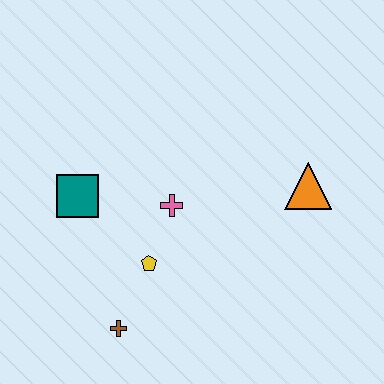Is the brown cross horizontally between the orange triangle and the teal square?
Yes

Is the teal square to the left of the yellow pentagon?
Yes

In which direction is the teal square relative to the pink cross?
The teal square is to the left of the pink cross.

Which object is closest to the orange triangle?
The pink cross is closest to the orange triangle.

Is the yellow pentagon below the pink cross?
Yes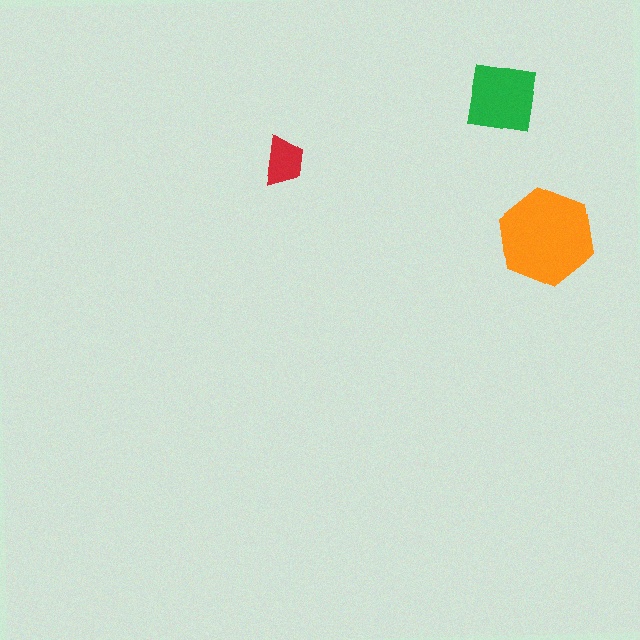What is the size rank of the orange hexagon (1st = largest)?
1st.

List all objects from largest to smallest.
The orange hexagon, the green square, the red trapezoid.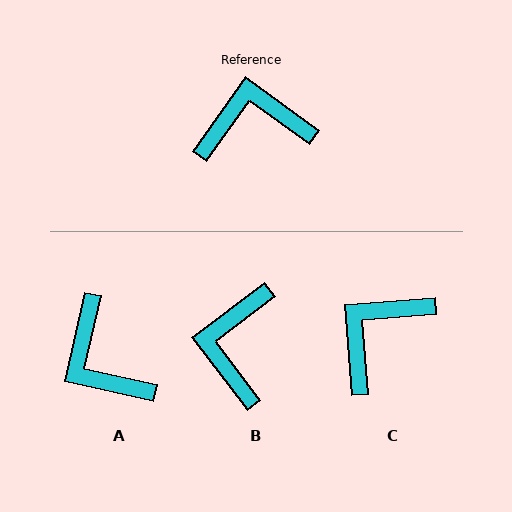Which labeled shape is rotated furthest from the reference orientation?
A, about 113 degrees away.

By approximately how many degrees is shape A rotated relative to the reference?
Approximately 113 degrees counter-clockwise.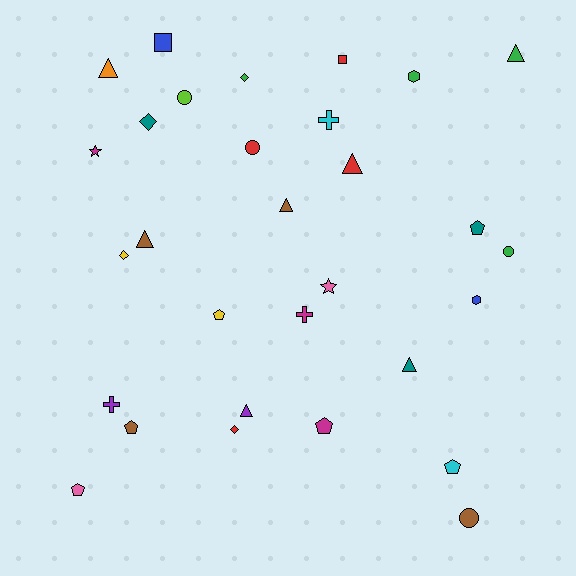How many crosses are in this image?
There are 3 crosses.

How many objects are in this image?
There are 30 objects.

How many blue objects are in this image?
There are 2 blue objects.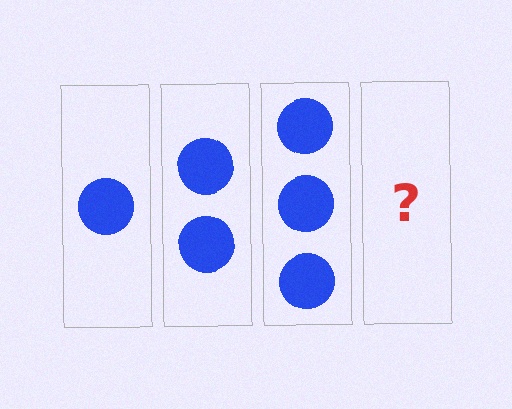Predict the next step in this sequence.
The next step is 4 circles.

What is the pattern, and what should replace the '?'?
The pattern is that each step adds one more circle. The '?' should be 4 circles.